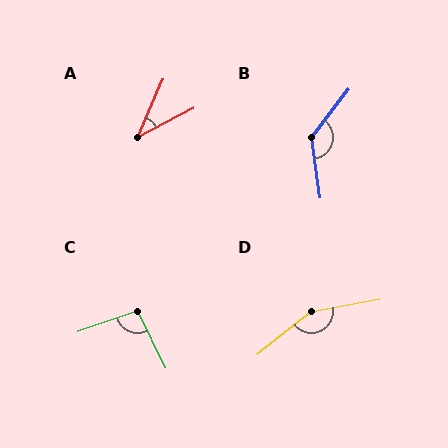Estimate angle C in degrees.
Approximately 96 degrees.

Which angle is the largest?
D, at approximately 152 degrees.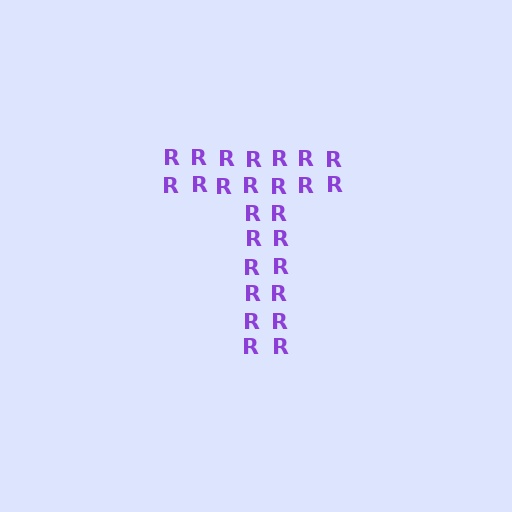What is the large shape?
The large shape is the letter T.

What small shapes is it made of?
It is made of small letter R's.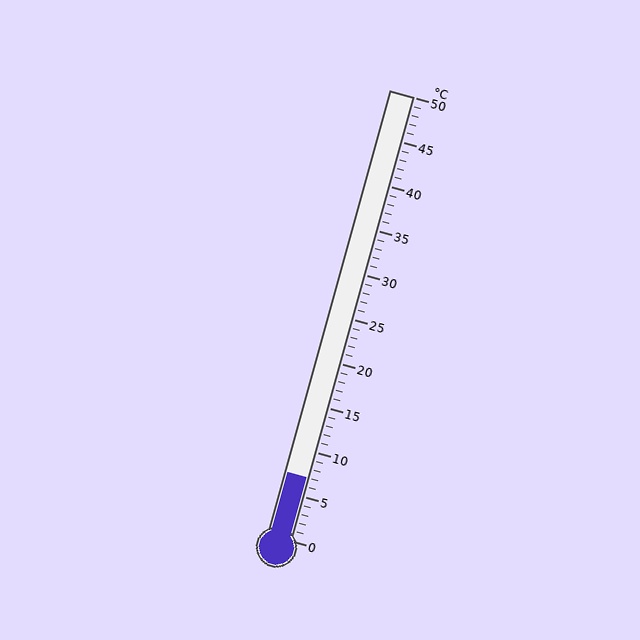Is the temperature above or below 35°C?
The temperature is below 35°C.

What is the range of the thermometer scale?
The thermometer scale ranges from 0°C to 50°C.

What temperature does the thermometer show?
The thermometer shows approximately 7°C.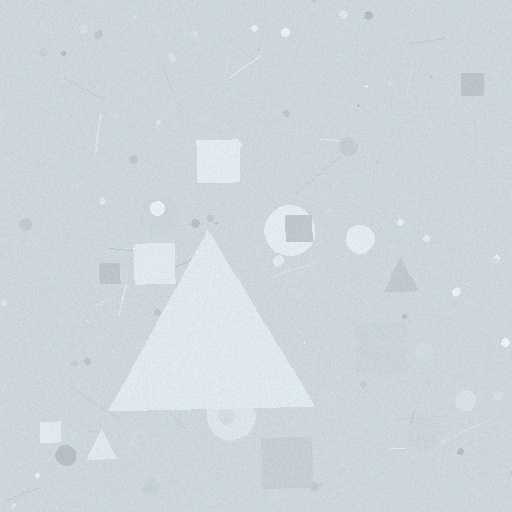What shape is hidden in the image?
A triangle is hidden in the image.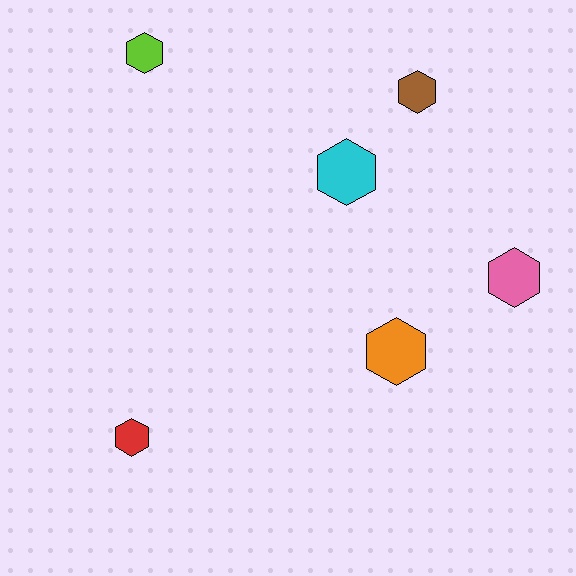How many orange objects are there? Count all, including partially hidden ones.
There is 1 orange object.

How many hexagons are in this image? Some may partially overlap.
There are 6 hexagons.